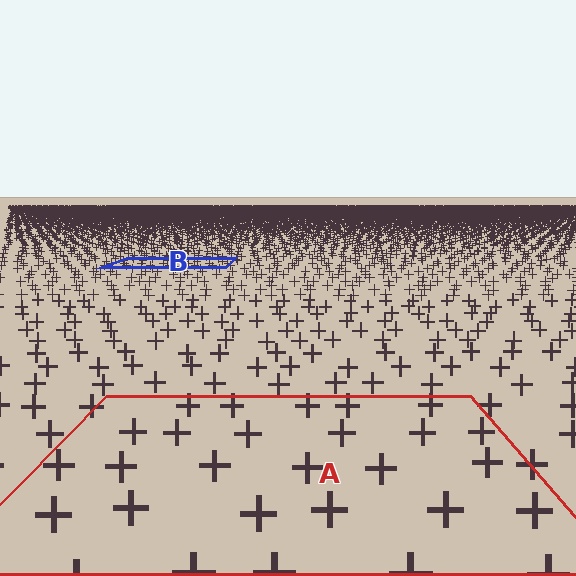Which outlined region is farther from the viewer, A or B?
Region B is farther from the viewer — the texture elements inside it appear smaller and more densely packed.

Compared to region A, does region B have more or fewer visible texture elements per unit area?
Region B has more texture elements per unit area — they are packed more densely because it is farther away.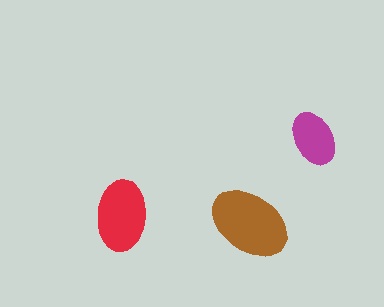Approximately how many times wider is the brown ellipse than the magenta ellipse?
About 1.5 times wider.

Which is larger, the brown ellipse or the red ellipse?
The brown one.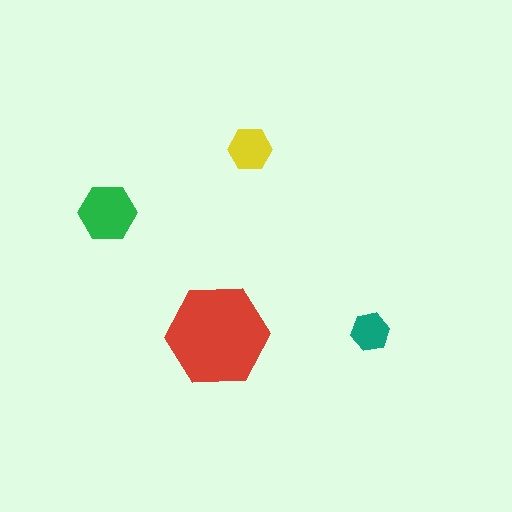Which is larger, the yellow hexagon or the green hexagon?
The green one.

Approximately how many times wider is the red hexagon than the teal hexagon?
About 2.5 times wider.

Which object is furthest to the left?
The green hexagon is leftmost.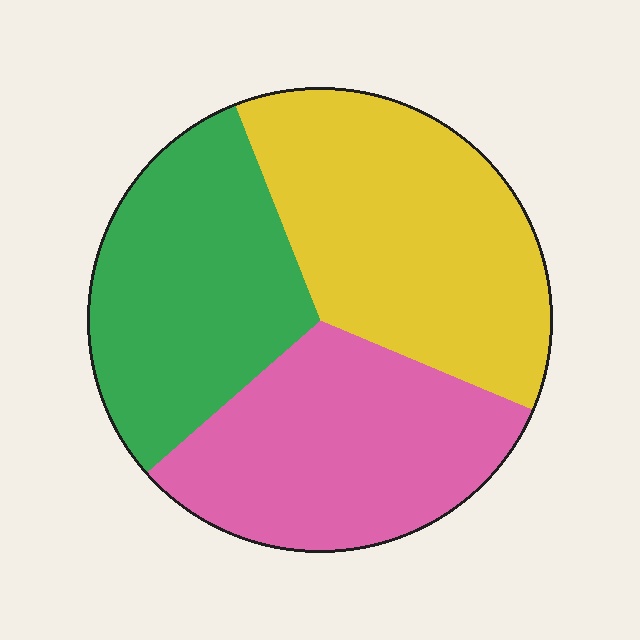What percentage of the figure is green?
Green covers 31% of the figure.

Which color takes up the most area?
Yellow, at roughly 35%.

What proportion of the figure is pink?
Pink covers 32% of the figure.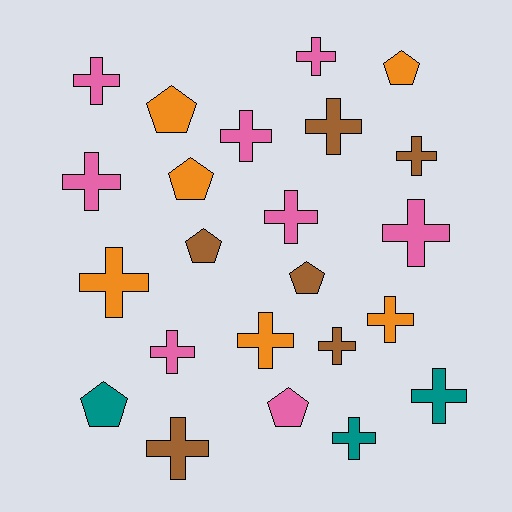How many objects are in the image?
There are 23 objects.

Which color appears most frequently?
Pink, with 8 objects.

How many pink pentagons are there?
There is 1 pink pentagon.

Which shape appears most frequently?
Cross, with 16 objects.